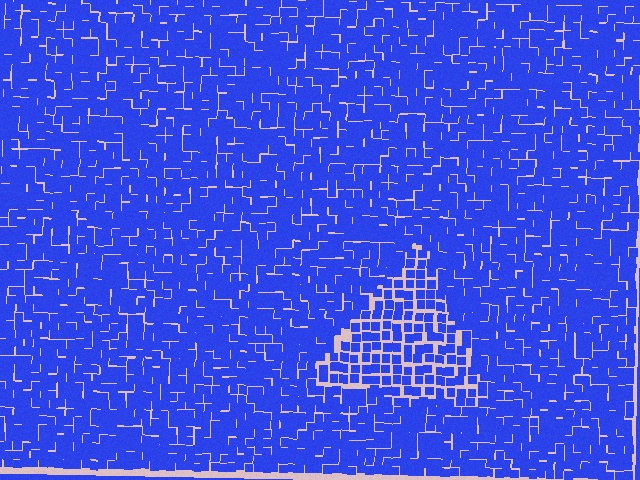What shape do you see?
I see a triangle.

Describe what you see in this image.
The image contains small blue elements arranged at two different densities. A triangle-shaped region is visible where the elements are less densely packed than the surrounding area.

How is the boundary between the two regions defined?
The boundary is defined by a change in element density (approximately 1.5x ratio). All elements are the same color, size, and shape.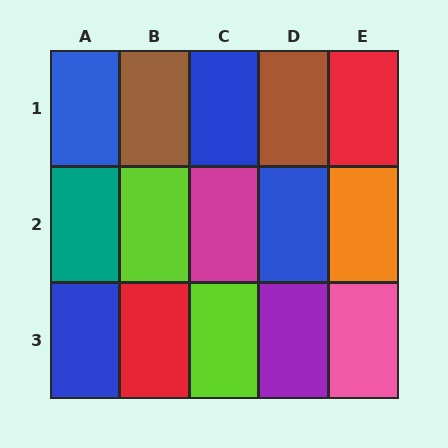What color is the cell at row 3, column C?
Lime.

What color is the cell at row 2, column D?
Blue.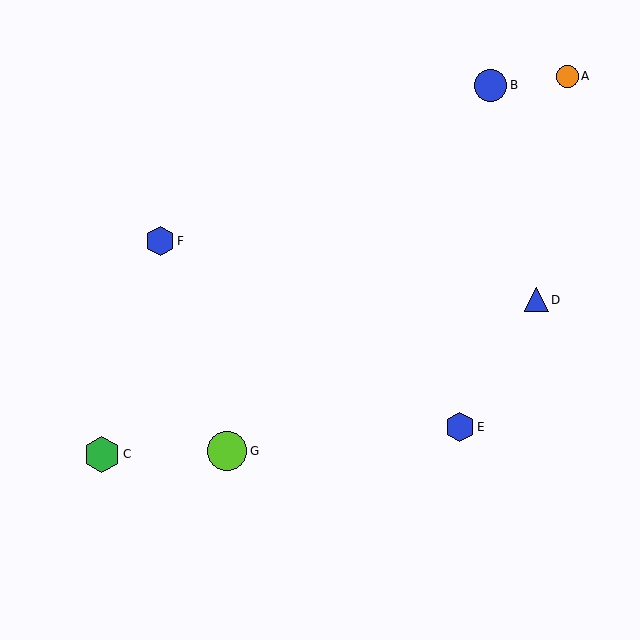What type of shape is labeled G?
Shape G is a lime circle.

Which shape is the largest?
The lime circle (labeled G) is the largest.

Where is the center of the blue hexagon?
The center of the blue hexagon is at (460, 427).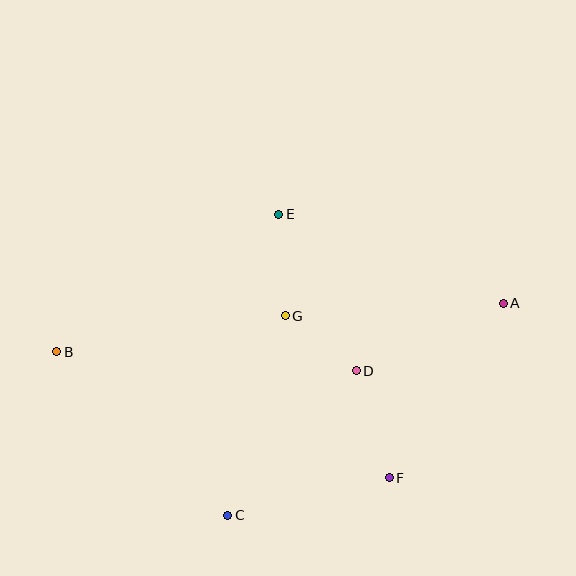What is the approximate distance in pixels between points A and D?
The distance between A and D is approximately 162 pixels.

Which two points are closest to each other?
Points D and G are closest to each other.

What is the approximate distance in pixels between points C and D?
The distance between C and D is approximately 193 pixels.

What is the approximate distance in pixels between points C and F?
The distance between C and F is approximately 166 pixels.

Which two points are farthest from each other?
Points A and B are farthest from each other.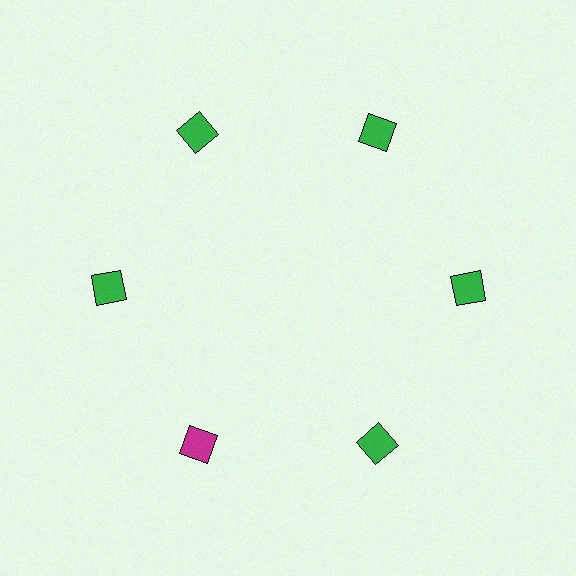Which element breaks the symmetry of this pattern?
The magenta square at roughly the 7 o'clock position breaks the symmetry. All other shapes are green squares.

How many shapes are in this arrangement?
There are 6 shapes arranged in a ring pattern.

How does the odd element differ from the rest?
It has a different color: magenta instead of green.